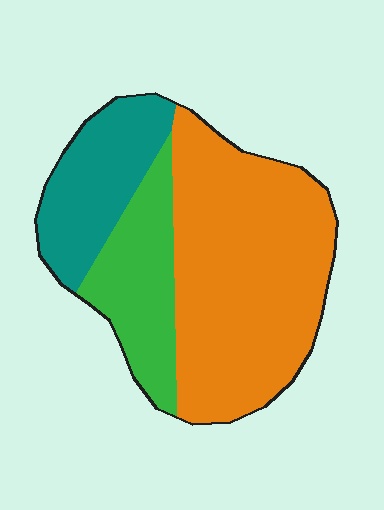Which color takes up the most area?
Orange, at roughly 55%.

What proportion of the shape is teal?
Teal takes up about one fifth (1/5) of the shape.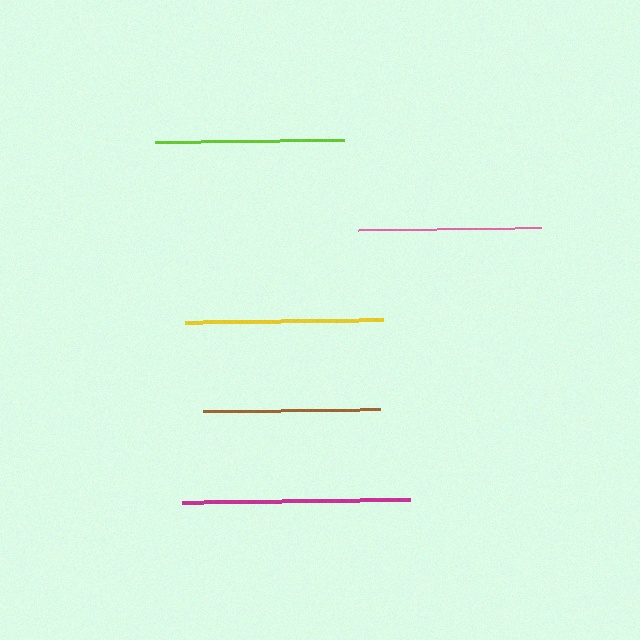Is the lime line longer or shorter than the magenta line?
The magenta line is longer than the lime line.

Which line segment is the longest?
The magenta line is the longest at approximately 229 pixels.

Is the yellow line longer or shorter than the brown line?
The yellow line is longer than the brown line.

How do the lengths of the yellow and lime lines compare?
The yellow and lime lines are approximately the same length.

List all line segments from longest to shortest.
From longest to shortest: magenta, yellow, lime, pink, brown.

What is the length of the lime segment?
The lime segment is approximately 189 pixels long.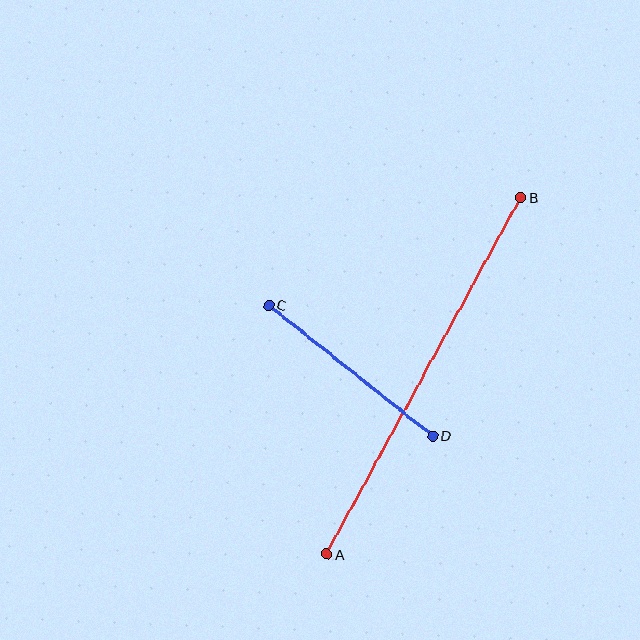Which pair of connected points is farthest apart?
Points A and B are farthest apart.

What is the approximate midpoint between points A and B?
The midpoint is at approximately (424, 376) pixels.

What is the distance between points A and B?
The distance is approximately 406 pixels.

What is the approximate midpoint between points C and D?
The midpoint is at approximately (351, 370) pixels.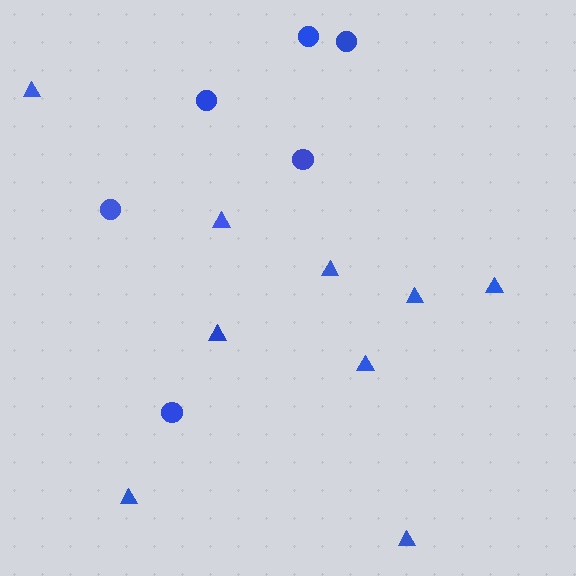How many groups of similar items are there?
There are 2 groups: one group of triangles (9) and one group of circles (6).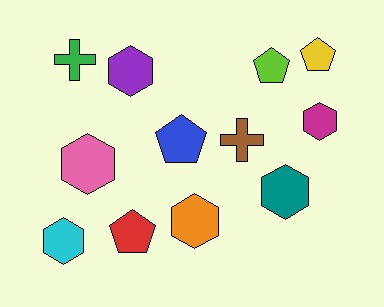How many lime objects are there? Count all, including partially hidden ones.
There is 1 lime object.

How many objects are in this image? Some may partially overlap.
There are 12 objects.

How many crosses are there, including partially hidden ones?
There are 2 crosses.